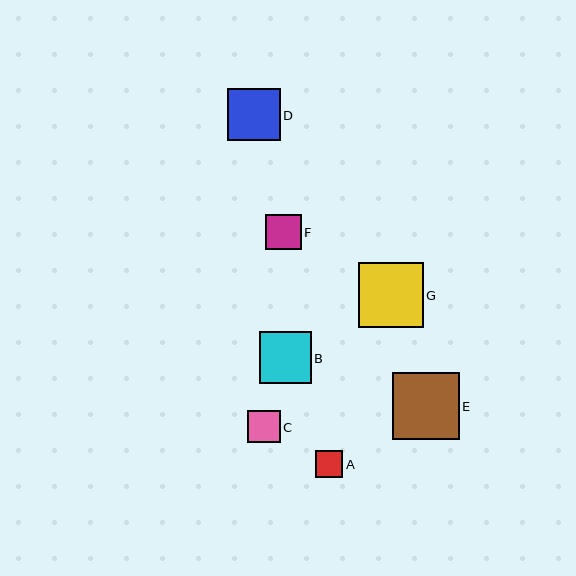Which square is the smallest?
Square A is the smallest with a size of approximately 27 pixels.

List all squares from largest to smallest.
From largest to smallest: E, G, D, B, F, C, A.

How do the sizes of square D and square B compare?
Square D and square B are approximately the same size.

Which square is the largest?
Square E is the largest with a size of approximately 67 pixels.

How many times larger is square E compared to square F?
Square E is approximately 1.9 times the size of square F.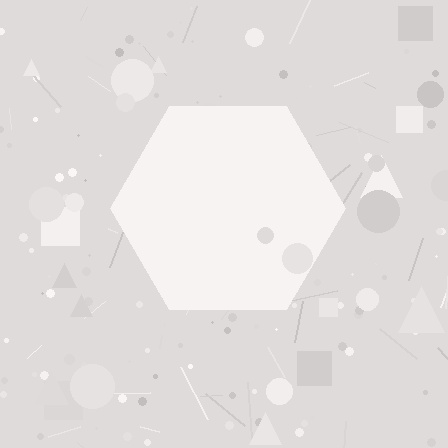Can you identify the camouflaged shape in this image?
The camouflaged shape is a hexagon.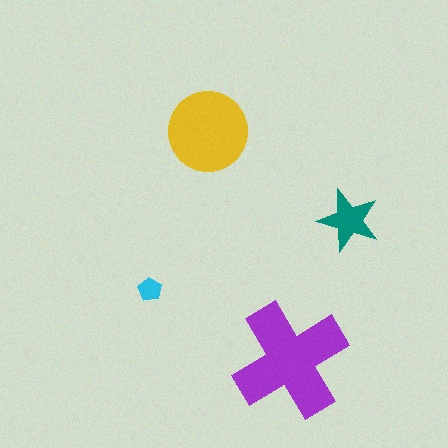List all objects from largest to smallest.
The purple cross, the yellow circle, the teal star, the cyan pentagon.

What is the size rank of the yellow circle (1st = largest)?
2nd.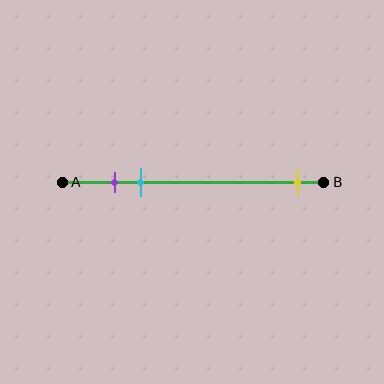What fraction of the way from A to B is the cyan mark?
The cyan mark is approximately 30% (0.3) of the way from A to B.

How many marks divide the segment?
There are 3 marks dividing the segment.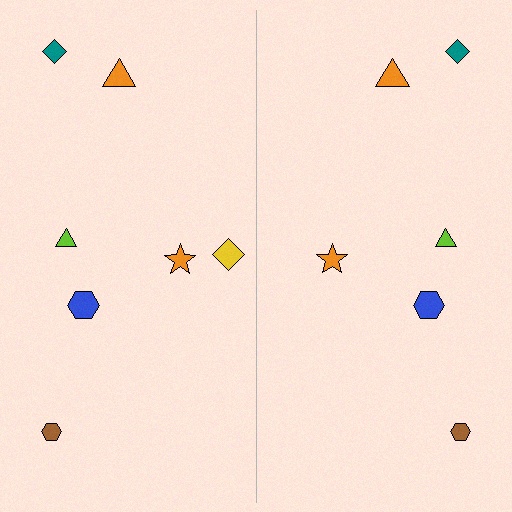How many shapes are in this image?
There are 13 shapes in this image.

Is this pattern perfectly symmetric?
No, the pattern is not perfectly symmetric. A yellow diamond is missing from the right side.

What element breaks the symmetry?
A yellow diamond is missing from the right side.